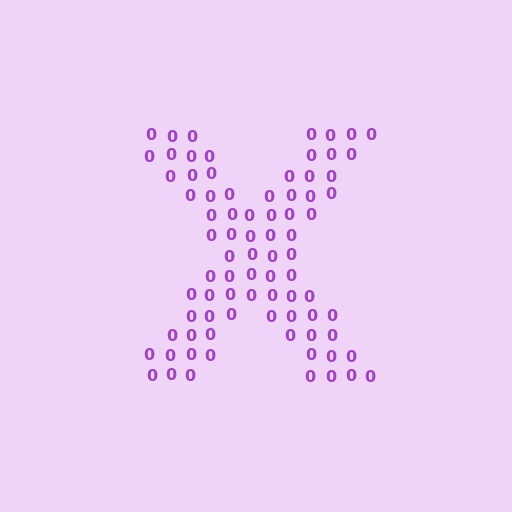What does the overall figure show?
The overall figure shows the letter X.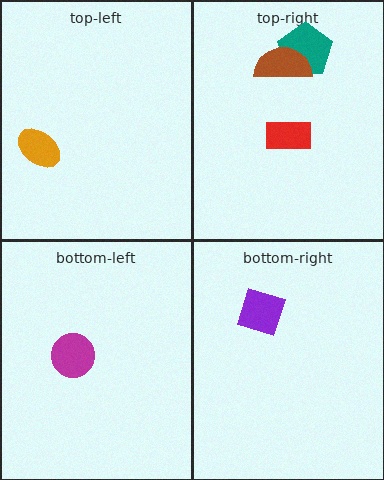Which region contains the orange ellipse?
The top-left region.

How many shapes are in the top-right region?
3.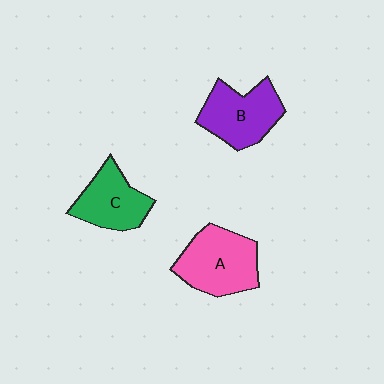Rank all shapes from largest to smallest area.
From largest to smallest: A (pink), B (purple), C (green).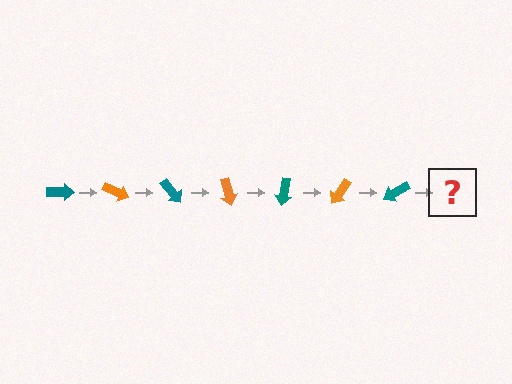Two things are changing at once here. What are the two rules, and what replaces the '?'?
The two rules are that it rotates 25 degrees each step and the color cycles through teal and orange. The '?' should be an orange arrow, rotated 175 degrees from the start.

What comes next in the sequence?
The next element should be an orange arrow, rotated 175 degrees from the start.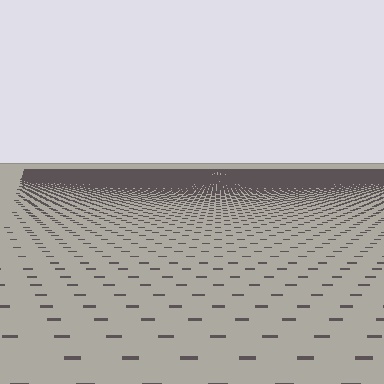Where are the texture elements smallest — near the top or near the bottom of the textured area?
Near the top.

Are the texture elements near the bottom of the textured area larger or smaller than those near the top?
Larger. Near the bottom, elements are closer to the viewer and appear at a bigger on-screen size.